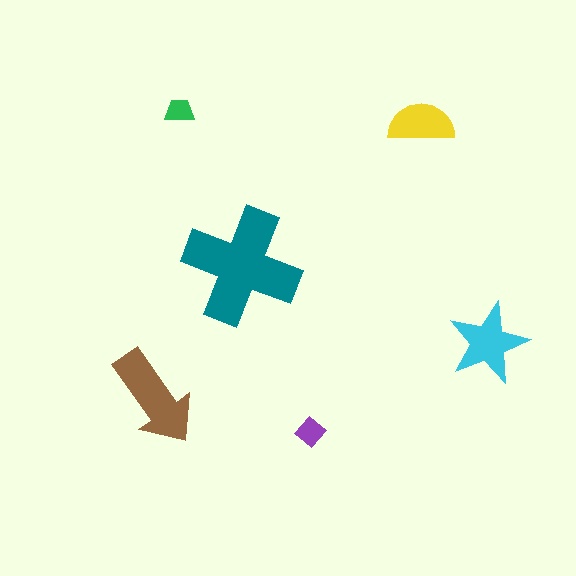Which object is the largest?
The teal cross.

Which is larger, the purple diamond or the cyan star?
The cyan star.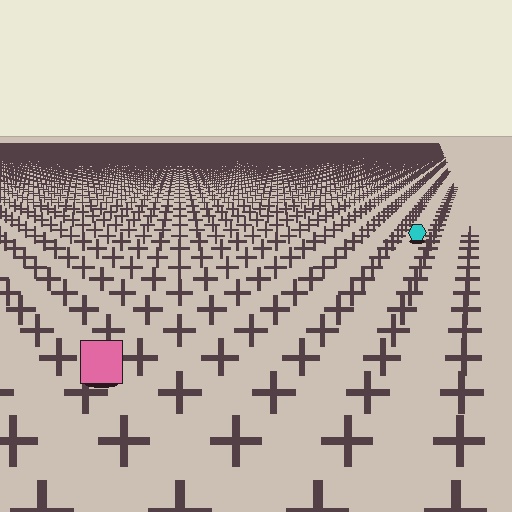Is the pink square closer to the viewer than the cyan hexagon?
Yes. The pink square is closer — you can tell from the texture gradient: the ground texture is coarser near it.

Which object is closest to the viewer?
The pink square is closest. The texture marks near it are larger and more spread out.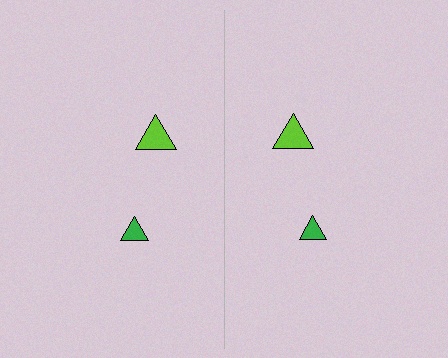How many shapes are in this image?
There are 4 shapes in this image.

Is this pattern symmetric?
Yes, this pattern has bilateral (reflection) symmetry.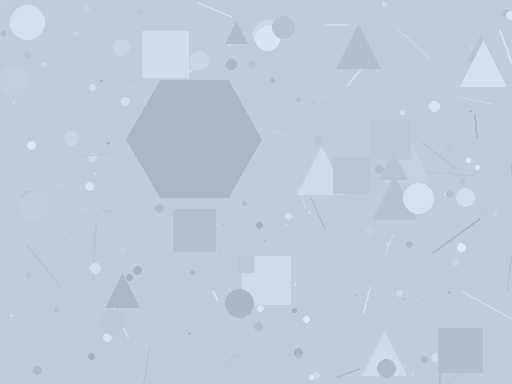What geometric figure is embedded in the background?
A hexagon is embedded in the background.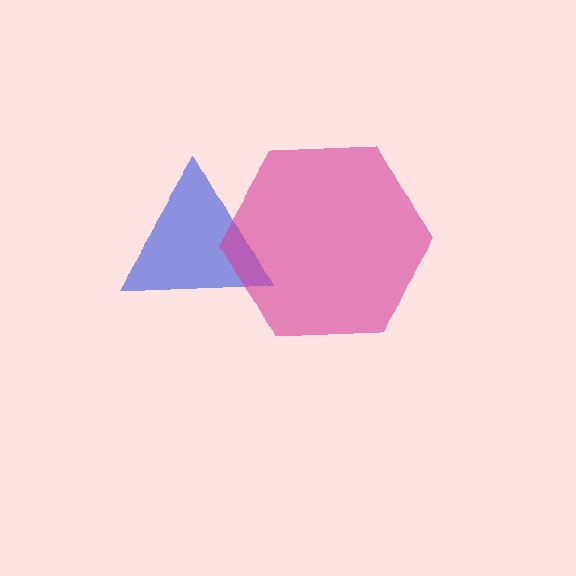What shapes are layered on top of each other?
The layered shapes are: a blue triangle, a magenta hexagon.